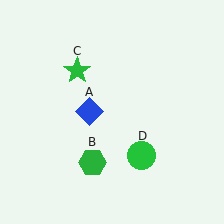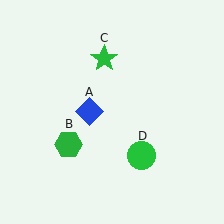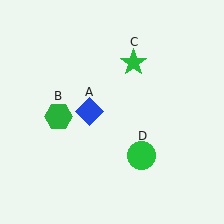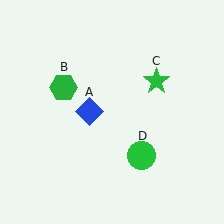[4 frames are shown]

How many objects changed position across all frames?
2 objects changed position: green hexagon (object B), green star (object C).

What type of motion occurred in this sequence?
The green hexagon (object B), green star (object C) rotated clockwise around the center of the scene.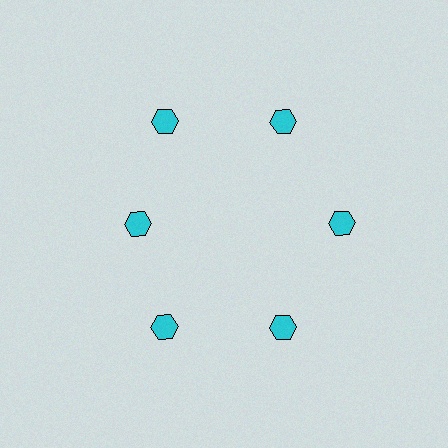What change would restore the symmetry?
The symmetry would be restored by moving it outward, back onto the ring so that all 6 hexagons sit at equal angles and equal distance from the center.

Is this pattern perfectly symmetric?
No. The 6 cyan hexagons are arranged in a ring, but one element near the 9 o'clock position is pulled inward toward the center, breaking the 6-fold rotational symmetry.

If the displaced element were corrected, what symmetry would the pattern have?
It would have 6-fold rotational symmetry — the pattern would map onto itself every 60 degrees.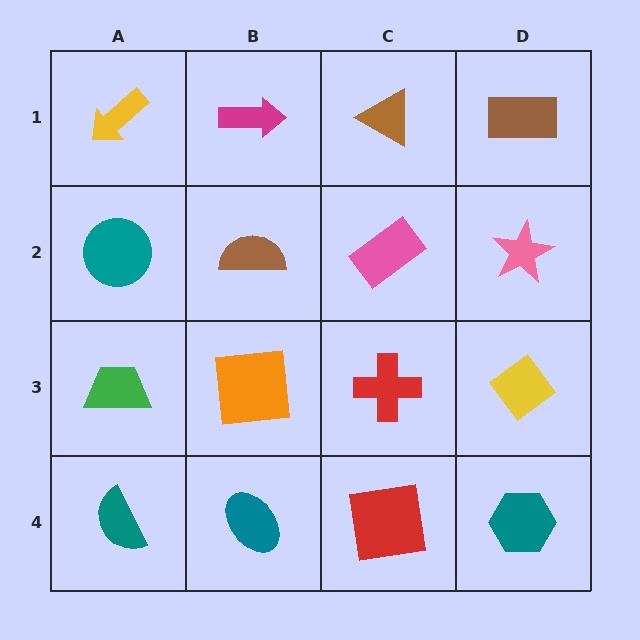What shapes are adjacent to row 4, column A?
A green trapezoid (row 3, column A), a teal ellipse (row 4, column B).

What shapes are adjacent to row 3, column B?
A brown semicircle (row 2, column B), a teal ellipse (row 4, column B), a green trapezoid (row 3, column A), a red cross (row 3, column C).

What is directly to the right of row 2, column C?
A pink star.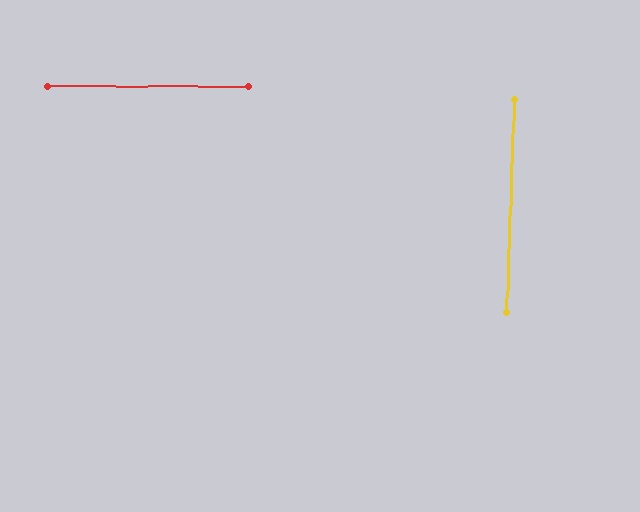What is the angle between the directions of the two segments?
Approximately 88 degrees.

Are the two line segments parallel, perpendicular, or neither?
Perpendicular — they meet at approximately 88°.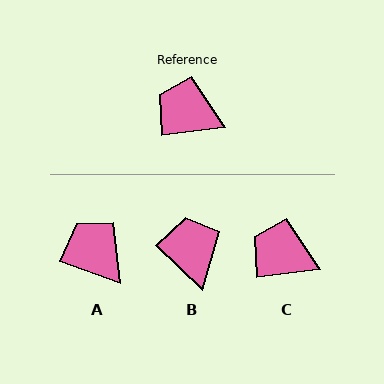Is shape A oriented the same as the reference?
No, it is off by about 27 degrees.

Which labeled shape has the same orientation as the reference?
C.